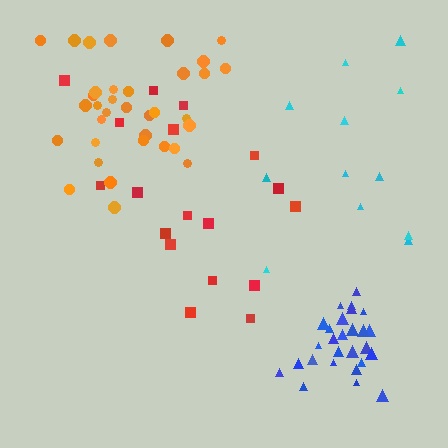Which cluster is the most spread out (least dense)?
Cyan.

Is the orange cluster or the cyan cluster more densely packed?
Orange.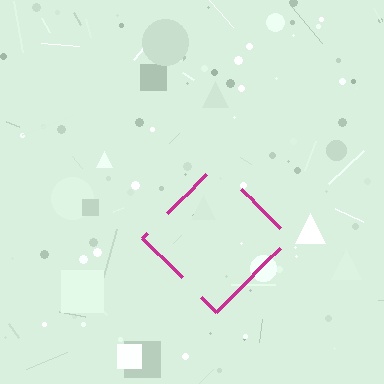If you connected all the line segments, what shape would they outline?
They would outline a diamond.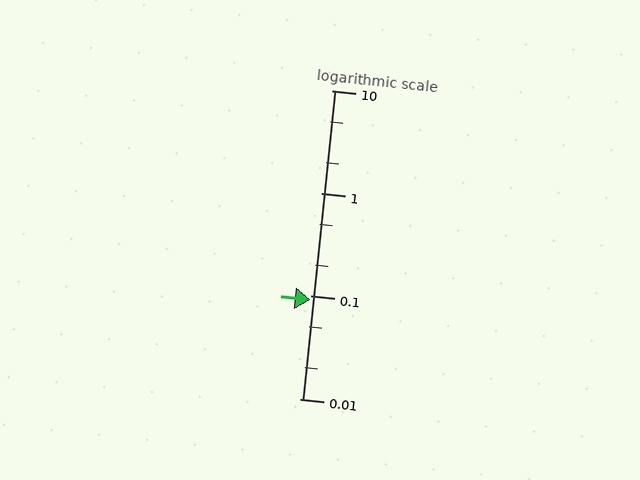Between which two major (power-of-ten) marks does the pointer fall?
The pointer is between 0.01 and 0.1.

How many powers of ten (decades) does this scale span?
The scale spans 3 decades, from 0.01 to 10.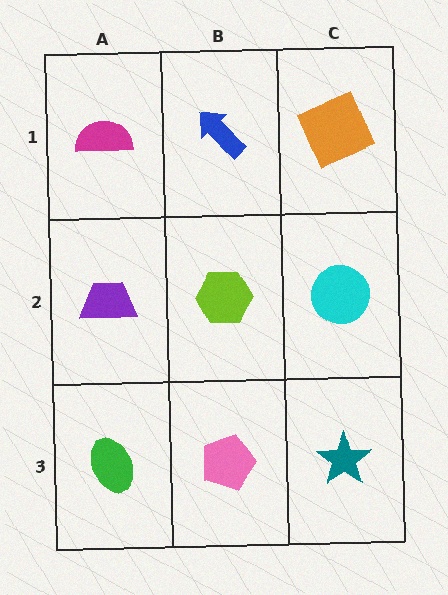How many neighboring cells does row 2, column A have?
3.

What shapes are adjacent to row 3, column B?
A lime hexagon (row 2, column B), a green ellipse (row 3, column A), a teal star (row 3, column C).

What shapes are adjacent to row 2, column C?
An orange square (row 1, column C), a teal star (row 3, column C), a lime hexagon (row 2, column B).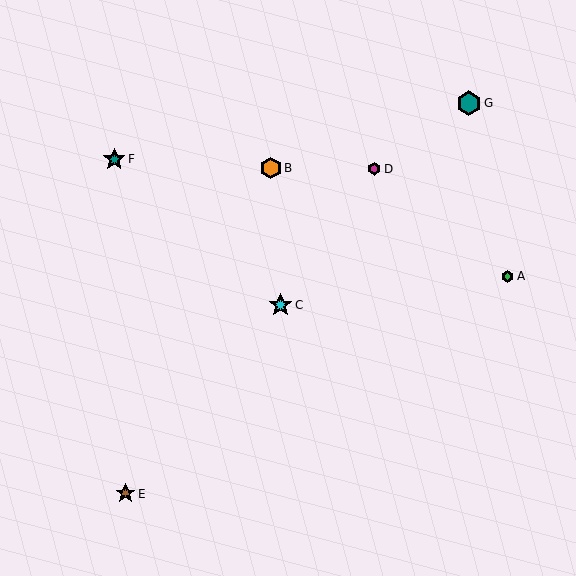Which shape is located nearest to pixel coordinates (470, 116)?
The teal hexagon (labeled G) at (469, 103) is nearest to that location.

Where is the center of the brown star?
The center of the brown star is at (125, 494).